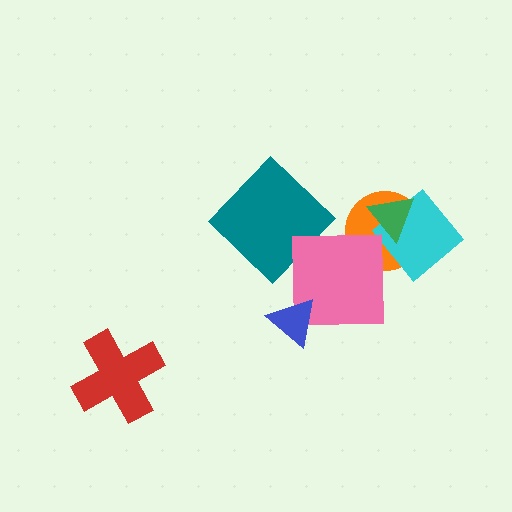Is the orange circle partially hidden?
Yes, it is partially covered by another shape.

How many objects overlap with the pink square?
2 objects overlap with the pink square.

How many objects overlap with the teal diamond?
0 objects overlap with the teal diamond.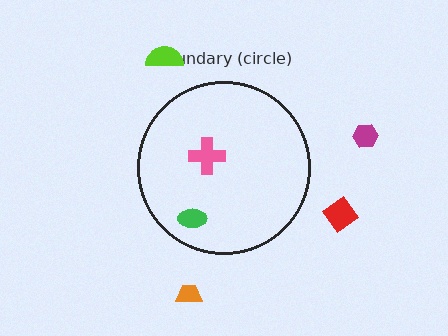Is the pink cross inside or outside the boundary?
Inside.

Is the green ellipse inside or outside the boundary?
Inside.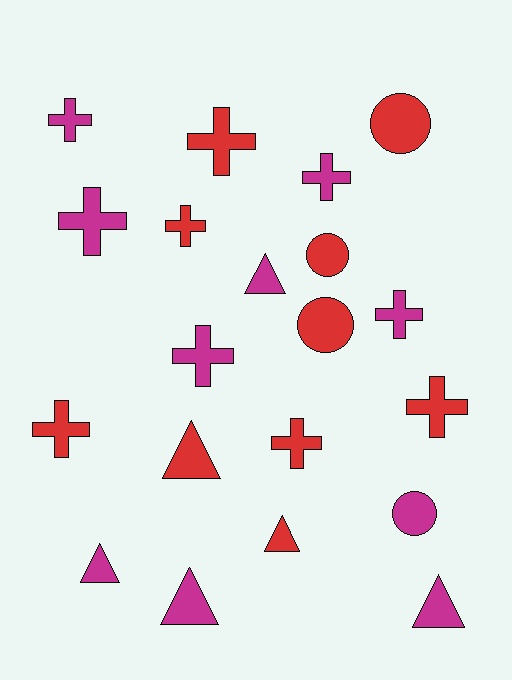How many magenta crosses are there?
There are 5 magenta crosses.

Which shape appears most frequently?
Cross, with 10 objects.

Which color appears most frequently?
Red, with 10 objects.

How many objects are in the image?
There are 20 objects.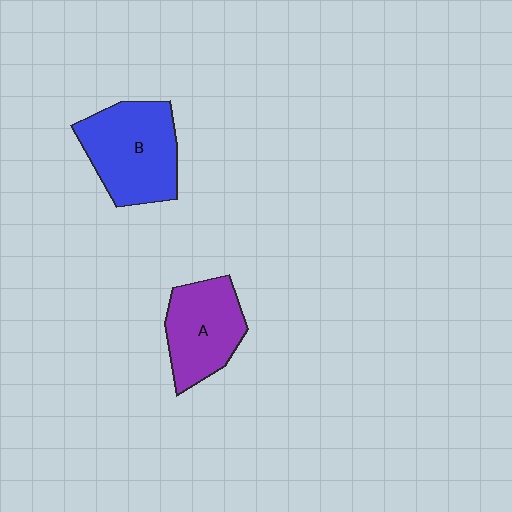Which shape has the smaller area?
Shape A (purple).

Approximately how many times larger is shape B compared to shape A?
Approximately 1.2 times.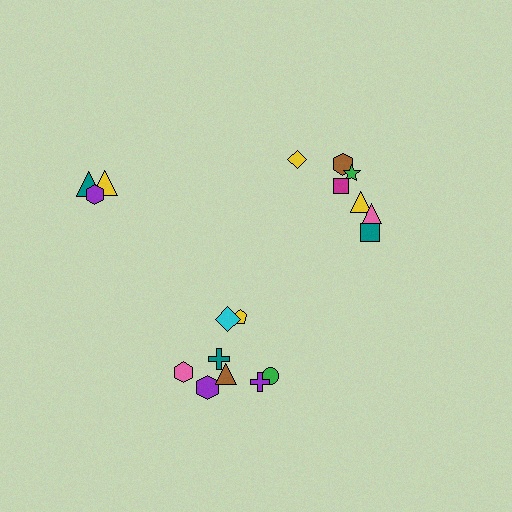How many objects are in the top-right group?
There are 7 objects.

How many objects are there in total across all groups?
There are 18 objects.